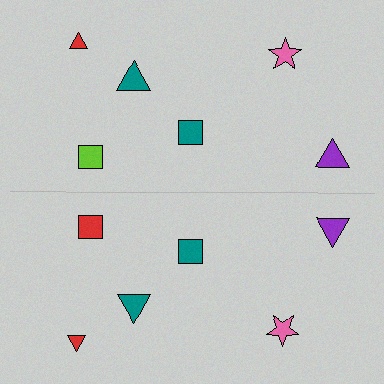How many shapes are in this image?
There are 12 shapes in this image.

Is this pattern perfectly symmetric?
No, the pattern is not perfectly symmetric. The red square on the bottom side breaks the symmetry — its mirror counterpart is lime.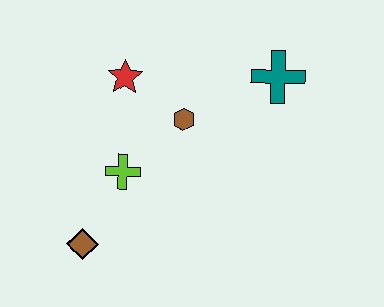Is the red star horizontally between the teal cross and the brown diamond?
Yes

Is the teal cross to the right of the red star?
Yes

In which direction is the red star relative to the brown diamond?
The red star is above the brown diamond.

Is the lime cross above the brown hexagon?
No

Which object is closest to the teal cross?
The brown hexagon is closest to the teal cross.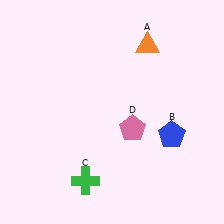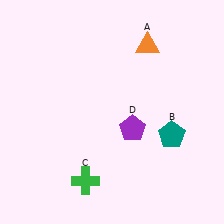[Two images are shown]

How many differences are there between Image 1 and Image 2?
There are 2 differences between the two images.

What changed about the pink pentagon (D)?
In Image 1, D is pink. In Image 2, it changed to purple.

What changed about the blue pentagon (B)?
In Image 1, B is blue. In Image 2, it changed to teal.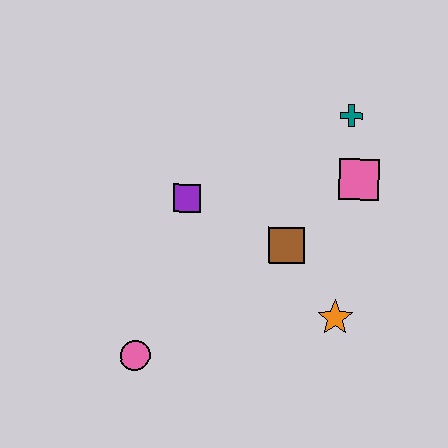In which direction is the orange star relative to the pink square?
The orange star is below the pink square.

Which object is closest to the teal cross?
The pink square is closest to the teal cross.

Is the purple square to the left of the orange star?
Yes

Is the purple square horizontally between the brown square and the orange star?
No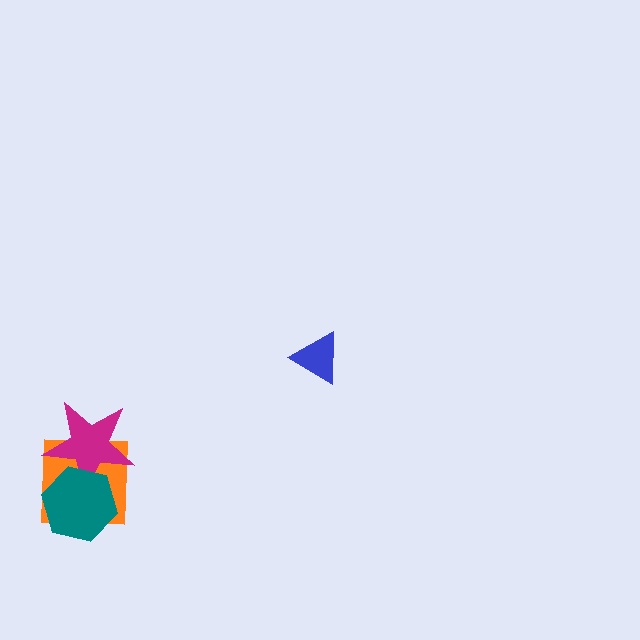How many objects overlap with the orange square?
2 objects overlap with the orange square.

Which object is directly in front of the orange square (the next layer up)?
The magenta star is directly in front of the orange square.